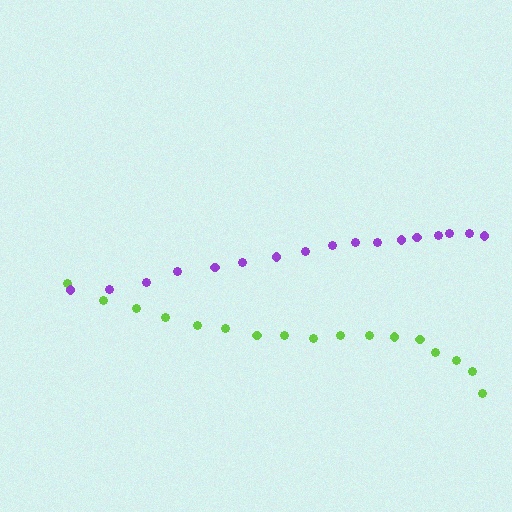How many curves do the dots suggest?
There are 2 distinct paths.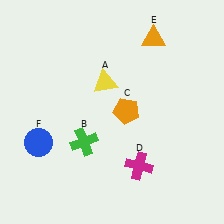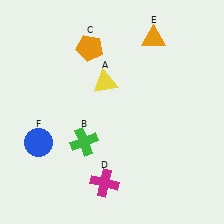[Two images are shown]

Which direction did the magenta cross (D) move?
The magenta cross (D) moved left.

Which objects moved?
The objects that moved are: the orange pentagon (C), the magenta cross (D).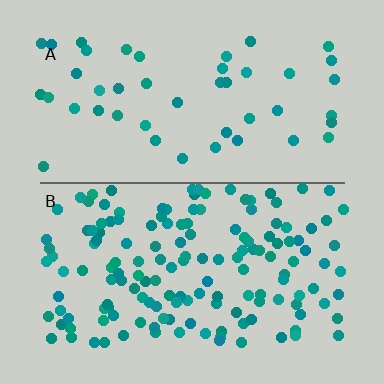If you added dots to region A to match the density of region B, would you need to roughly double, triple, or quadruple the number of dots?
Approximately triple.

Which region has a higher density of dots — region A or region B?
B (the bottom).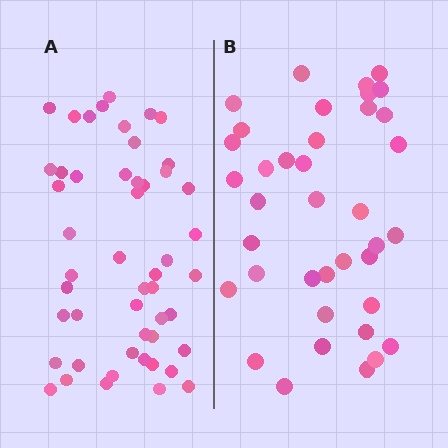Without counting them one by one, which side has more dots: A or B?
Region A (the left region) has more dots.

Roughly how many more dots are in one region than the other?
Region A has roughly 12 or so more dots than region B.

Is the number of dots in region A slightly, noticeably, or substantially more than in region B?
Region A has noticeably more, but not dramatically so. The ratio is roughly 1.3 to 1.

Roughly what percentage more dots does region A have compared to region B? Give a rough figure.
About 30% more.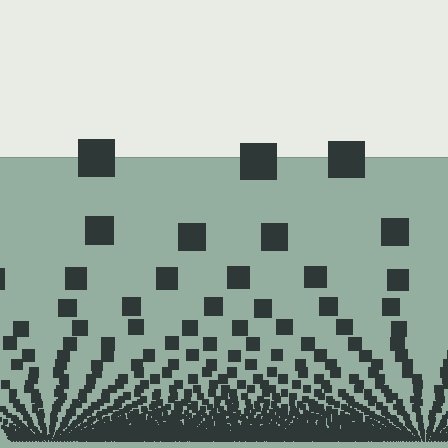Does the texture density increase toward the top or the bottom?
Density increases toward the bottom.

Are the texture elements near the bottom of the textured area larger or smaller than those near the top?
Smaller. The gradient is inverted — elements near the bottom are smaller and denser.